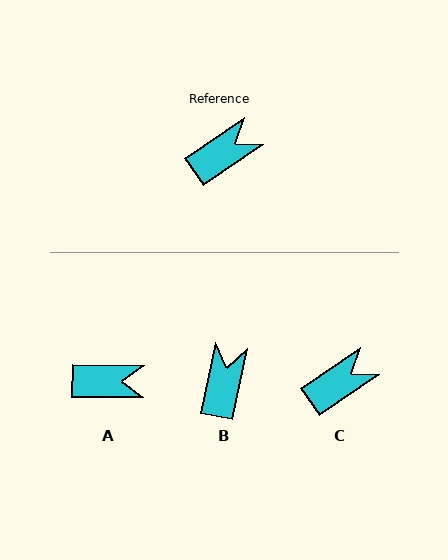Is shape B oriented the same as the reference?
No, it is off by about 44 degrees.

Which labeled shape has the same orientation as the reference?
C.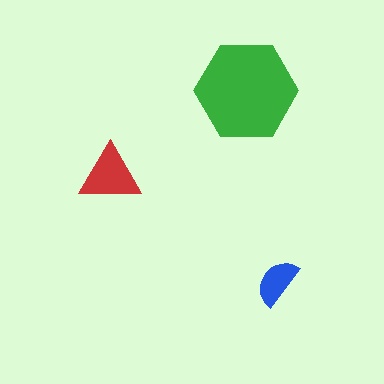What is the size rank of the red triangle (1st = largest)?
2nd.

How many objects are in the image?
There are 3 objects in the image.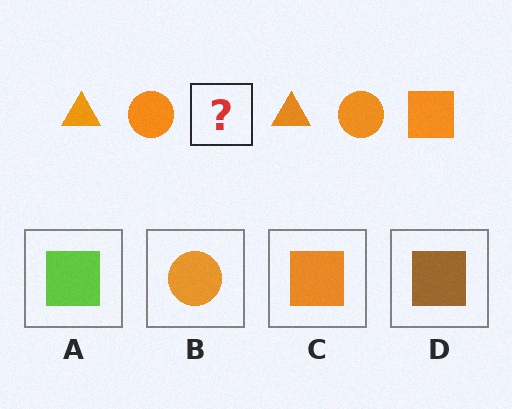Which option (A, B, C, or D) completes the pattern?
C.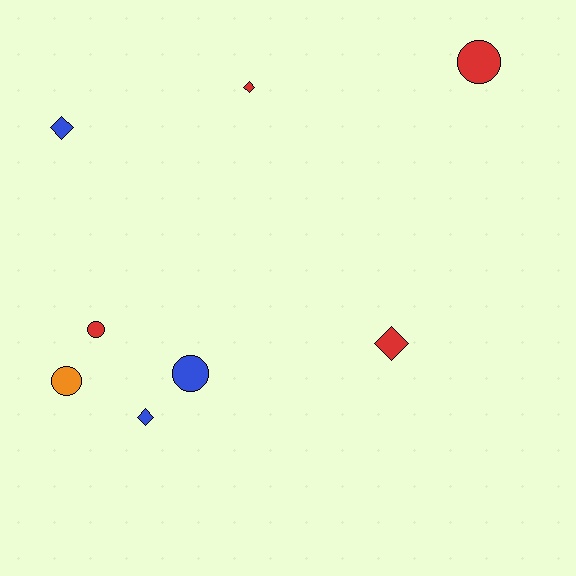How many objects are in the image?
There are 8 objects.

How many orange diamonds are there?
There are no orange diamonds.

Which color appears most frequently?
Red, with 4 objects.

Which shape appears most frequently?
Circle, with 4 objects.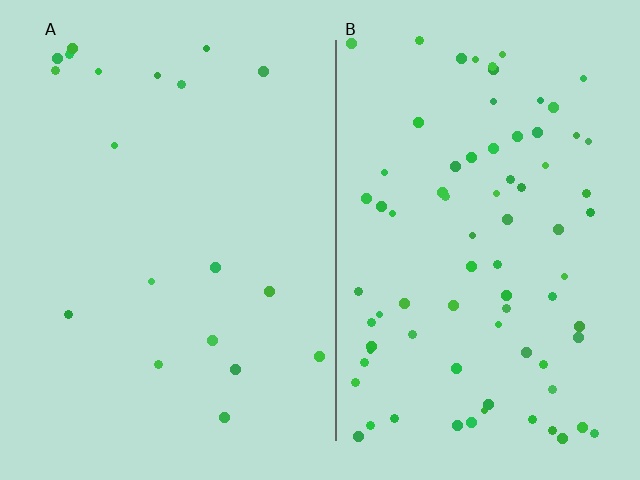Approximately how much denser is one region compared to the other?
Approximately 4.1× — region B over region A.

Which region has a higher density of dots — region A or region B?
B (the right).